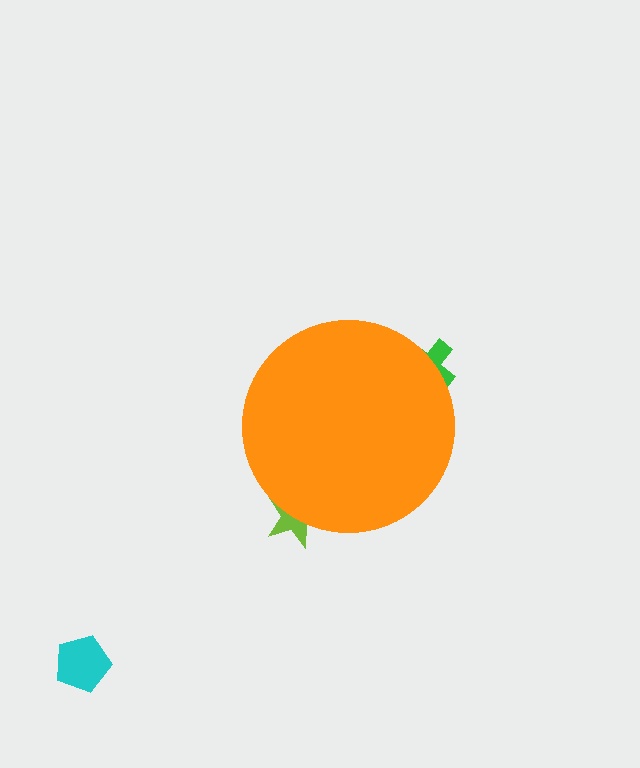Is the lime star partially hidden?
Yes, the lime star is partially hidden behind the orange circle.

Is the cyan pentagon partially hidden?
No, the cyan pentagon is fully visible.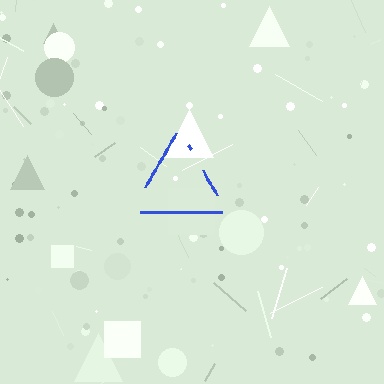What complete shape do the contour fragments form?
The contour fragments form a triangle.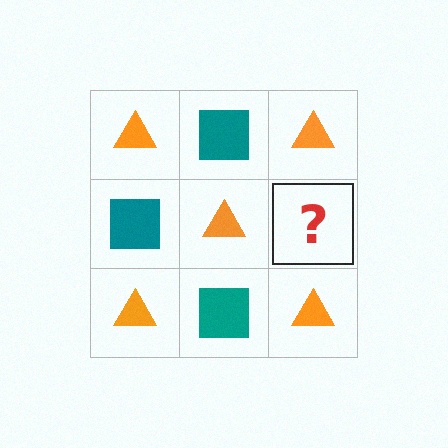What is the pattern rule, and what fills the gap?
The rule is that it alternates orange triangle and teal square in a checkerboard pattern. The gap should be filled with a teal square.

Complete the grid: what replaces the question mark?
The question mark should be replaced with a teal square.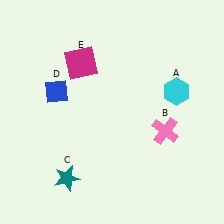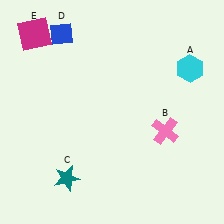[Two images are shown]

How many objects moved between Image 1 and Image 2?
3 objects moved between the two images.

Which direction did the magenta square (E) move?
The magenta square (E) moved left.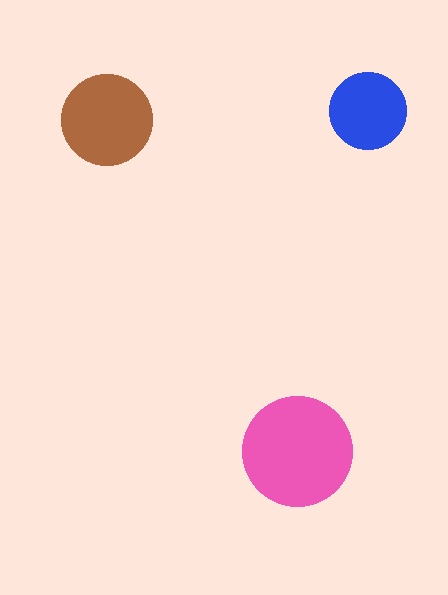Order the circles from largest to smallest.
the pink one, the brown one, the blue one.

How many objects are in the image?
There are 3 objects in the image.